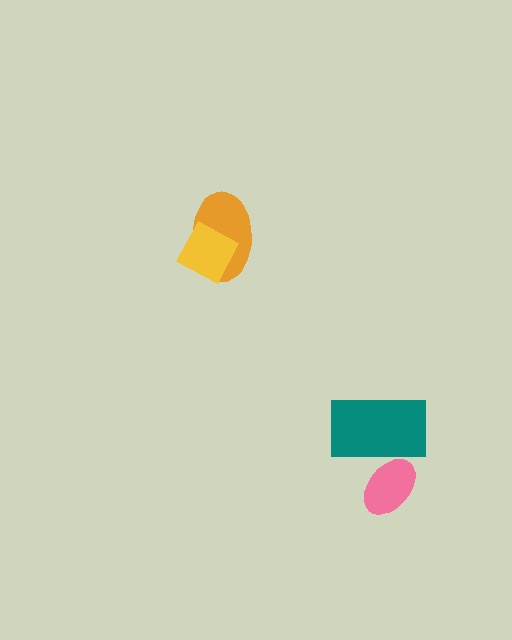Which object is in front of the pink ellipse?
The teal rectangle is in front of the pink ellipse.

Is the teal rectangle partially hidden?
No, no other shape covers it.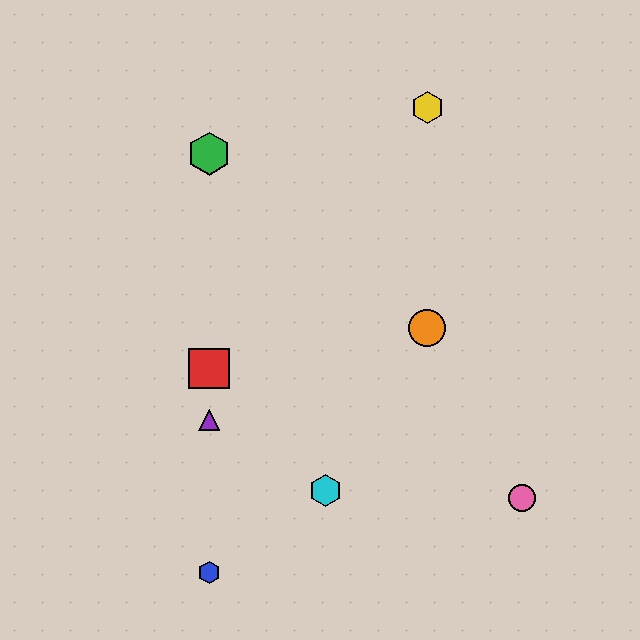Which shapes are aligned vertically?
The red square, the blue hexagon, the green hexagon, the purple triangle are aligned vertically.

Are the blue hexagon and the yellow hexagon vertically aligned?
No, the blue hexagon is at x≈209 and the yellow hexagon is at x≈428.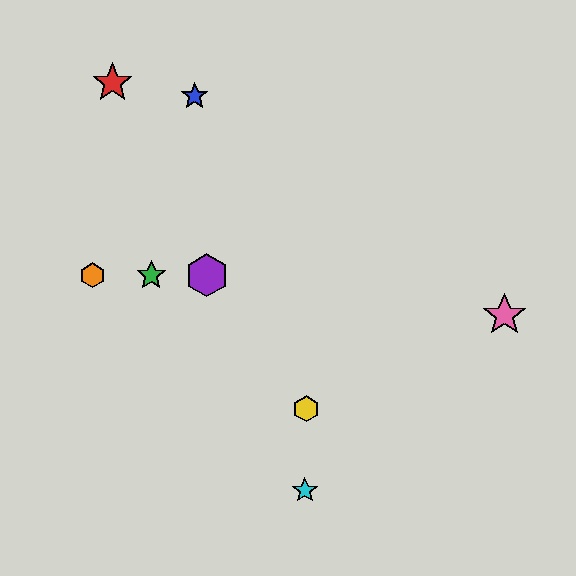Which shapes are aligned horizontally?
The green star, the purple hexagon, the orange hexagon are aligned horizontally.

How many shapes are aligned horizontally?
3 shapes (the green star, the purple hexagon, the orange hexagon) are aligned horizontally.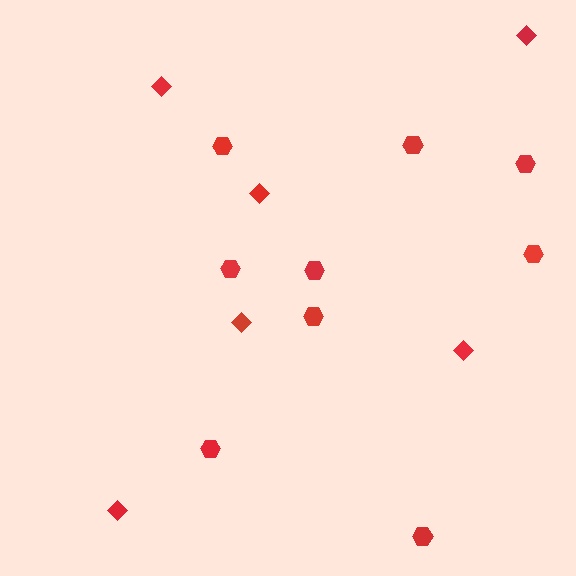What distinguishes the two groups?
There are 2 groups: one group of hexagons (9) and one group of diamonds (6).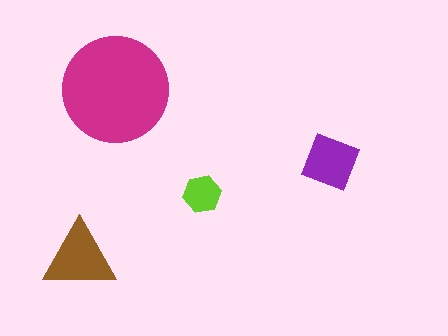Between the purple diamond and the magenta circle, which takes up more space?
The magenta circle.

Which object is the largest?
The magenta circle.